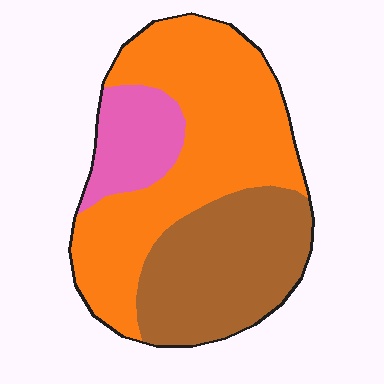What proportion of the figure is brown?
Brown covers 34% of the figure.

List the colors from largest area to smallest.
From largest to smallest: orange, brown, pink.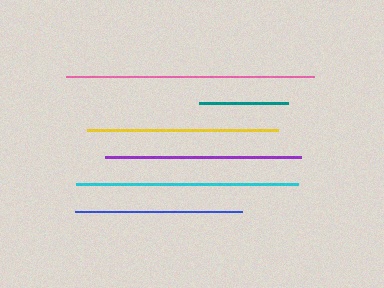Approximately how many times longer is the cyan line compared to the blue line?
The cyan line is approximately 1.3 times the length of the blue line.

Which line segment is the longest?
The pink line is the longest at approximately 249 pixels.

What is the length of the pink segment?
The pink segment is approximately 249 pixels long.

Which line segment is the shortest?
The teal line is the shortest at approximately 89 pixels.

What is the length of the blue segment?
The blue segment is approximately 167 pixels long.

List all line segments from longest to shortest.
From longest to shortest: pink, cyan, purple, yellow, blue, teal.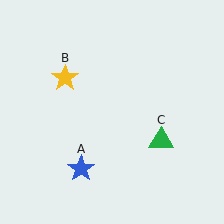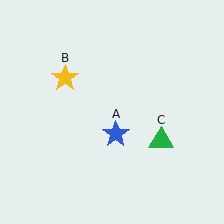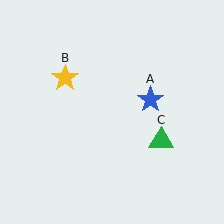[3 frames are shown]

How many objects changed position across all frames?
1 object changed position: blue star (object A).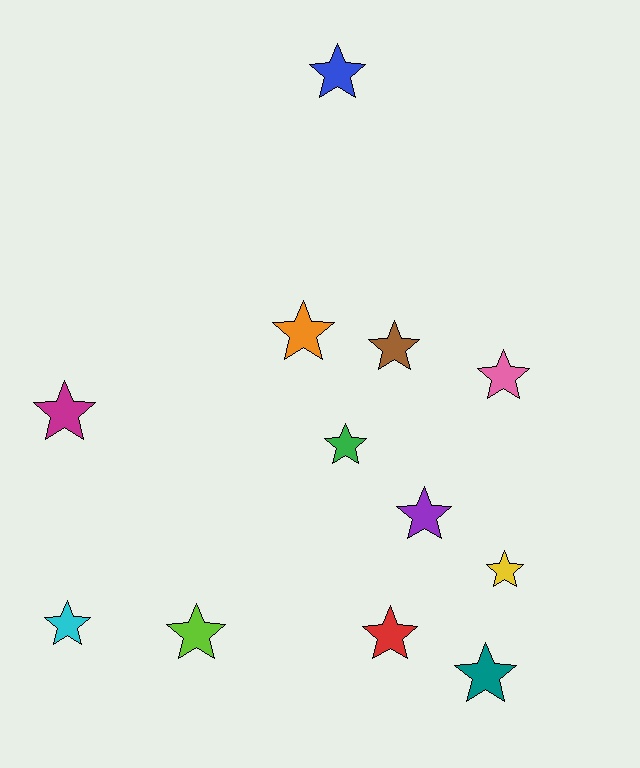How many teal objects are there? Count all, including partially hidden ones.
There is 1 teal object.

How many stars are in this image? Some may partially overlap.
There are 12 stars.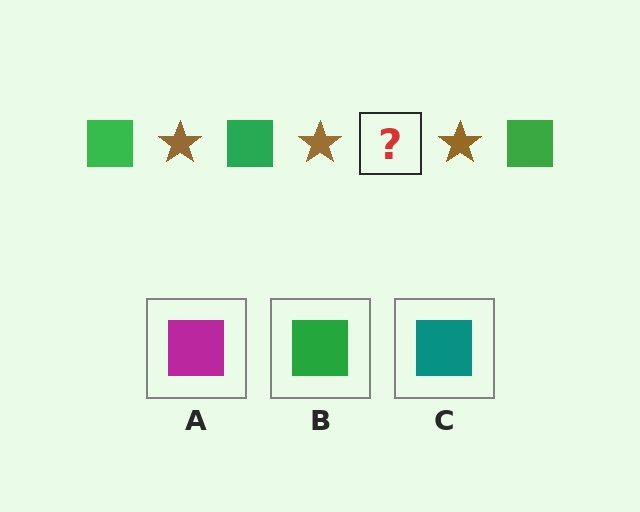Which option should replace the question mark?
Option B.